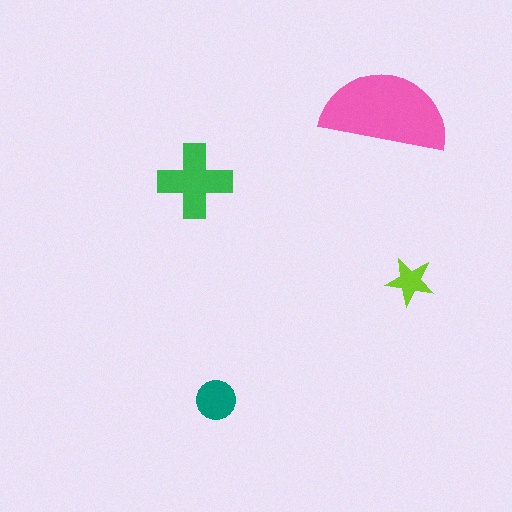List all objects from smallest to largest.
The lime star, the teal circle, the green cross, the pink semicircle.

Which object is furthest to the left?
The green cross is leftmost.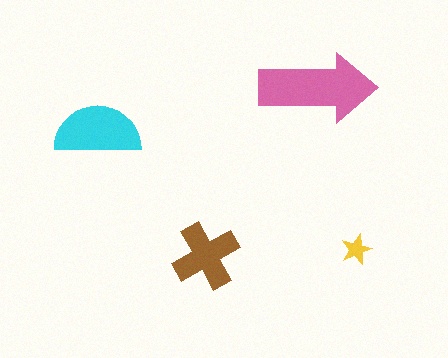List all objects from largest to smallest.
The pink arrow, the cyan semicircle, the brown cross, the yellow star.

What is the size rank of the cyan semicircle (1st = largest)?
2nd.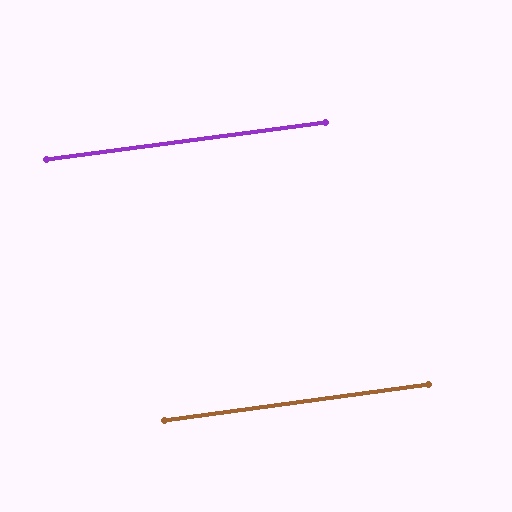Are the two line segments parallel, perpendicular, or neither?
Parallel — their directions differ by only 0.3°.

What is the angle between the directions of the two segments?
Approximately 0 degrees.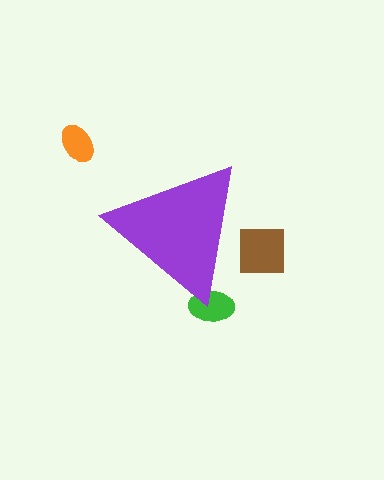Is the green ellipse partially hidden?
Yes, the green ellipse is partially hidden behind the purple triangle.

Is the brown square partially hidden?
Yes, the brown square is partially hidden behind the purple triangle.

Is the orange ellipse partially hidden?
No, the orange ellipse is fully visible.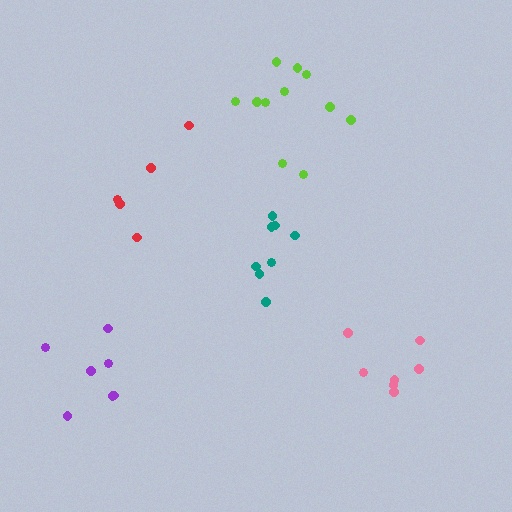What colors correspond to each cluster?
The clusters are colored: pink, purple, red, lime, teal.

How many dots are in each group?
Group 1: 7 dots, Group 2: 7 dots, Group 3: 5 dots, Group 4: 11 dots, Group 5: 8 dots (38 total).